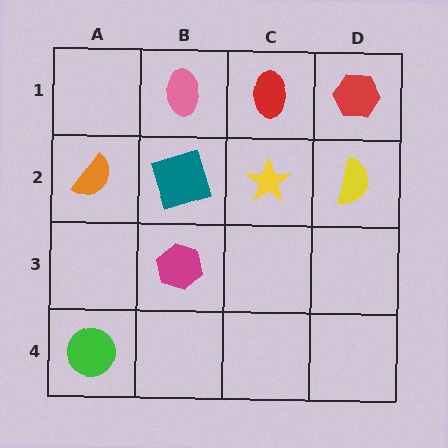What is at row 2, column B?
A teal square.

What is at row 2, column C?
A yellow star.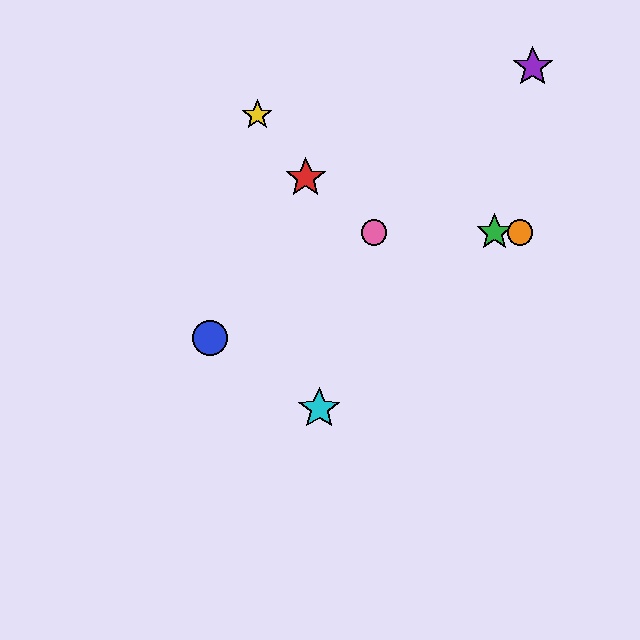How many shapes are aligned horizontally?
3 shapes (the green star, the orange circle, the pink circle) are aligned horizontally.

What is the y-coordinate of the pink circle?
The pink circle is at y≈232.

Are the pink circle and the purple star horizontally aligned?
No, the pink circle is at y≈232 and the purple star is at y≈67.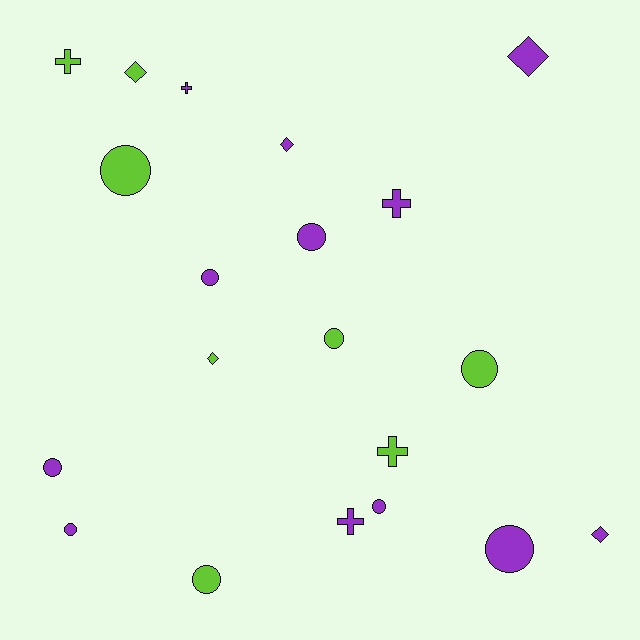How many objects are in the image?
There are 20 objects.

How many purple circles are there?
There are 6 purple circles.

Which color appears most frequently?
Purple, with 12 objects.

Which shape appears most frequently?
Circle, with 10 objects.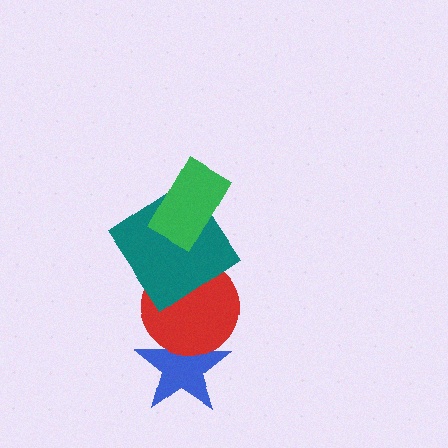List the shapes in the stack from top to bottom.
From top to bottom: the green rectangle, the teal diamond, the red circle, the blue star.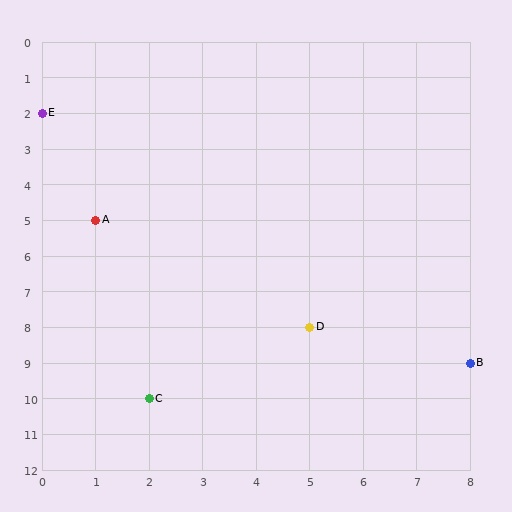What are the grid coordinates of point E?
Point E is at grid coordinates (0, 2).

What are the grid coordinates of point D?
Point D is at grid coordinates (5, 8).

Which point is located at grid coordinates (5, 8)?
Point D is at (5, 8).